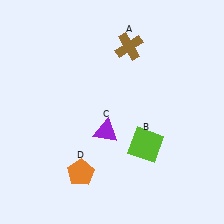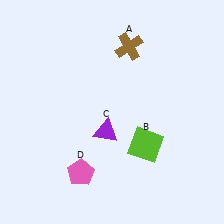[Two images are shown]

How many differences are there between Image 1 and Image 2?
There is 1 difference between the two images.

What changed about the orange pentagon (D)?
In Image 1, D is orange. In Image 2, it changed to pink.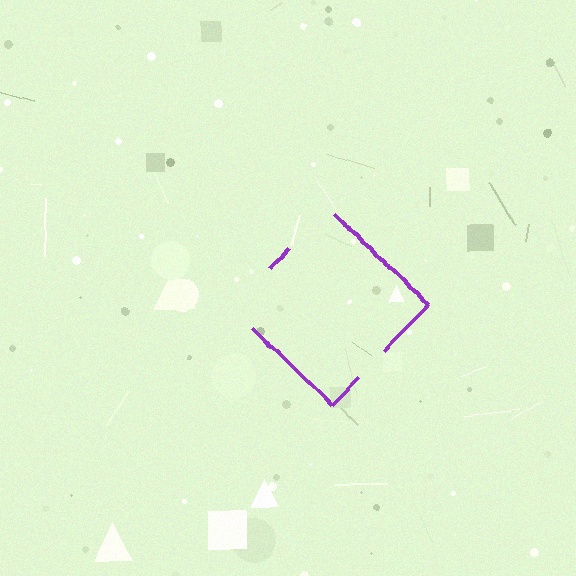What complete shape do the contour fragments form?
The contour fragments form a diamond.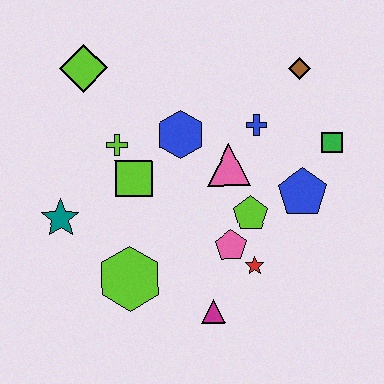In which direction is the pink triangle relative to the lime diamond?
The pink triangle is to the right of the lime diamond.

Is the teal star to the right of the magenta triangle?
No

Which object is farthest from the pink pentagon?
The lime diamond is farthest from the pink pentagon.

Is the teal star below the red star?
No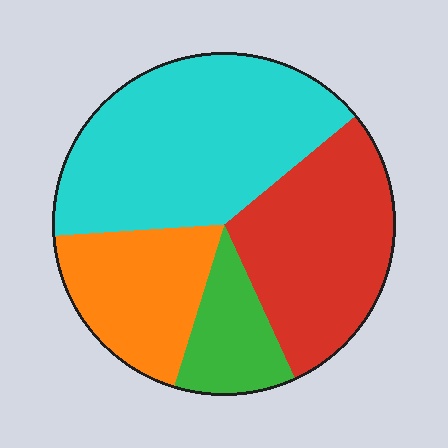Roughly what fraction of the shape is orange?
Orange covers around 20% of the shape.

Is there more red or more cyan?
Cyan.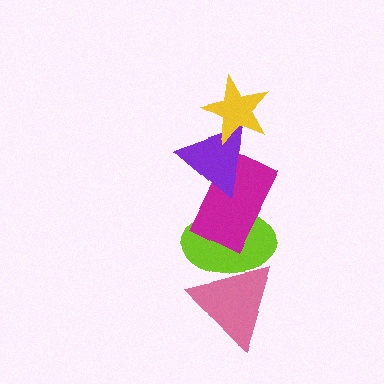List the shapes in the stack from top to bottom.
From top to bottom: the yellow star, the purple triangle, the magenta rectangle, the lime ellipse, the pink triangle.